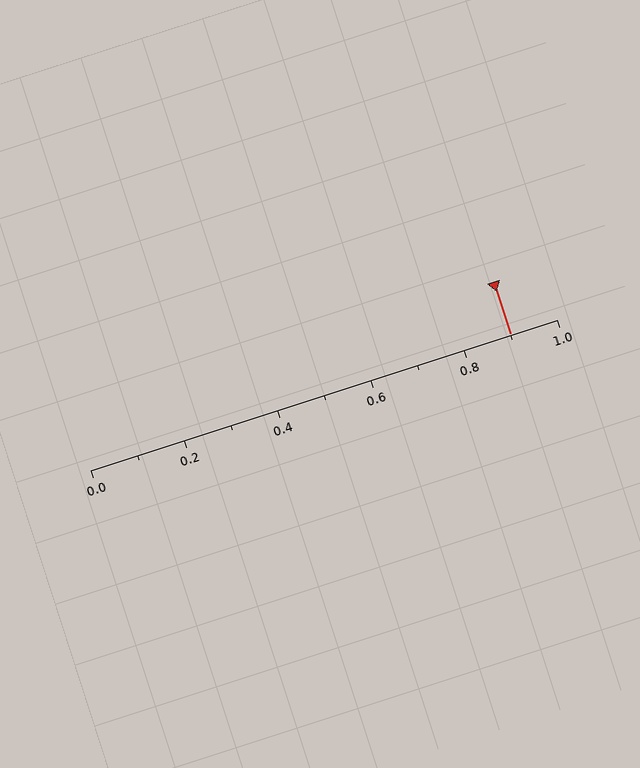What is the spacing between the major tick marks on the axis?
The major ticks are spaced 0.2 apart.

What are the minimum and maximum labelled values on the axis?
The axis runs from 0.0 to 1.0.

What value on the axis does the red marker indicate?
The marker indicates approximately 0.9.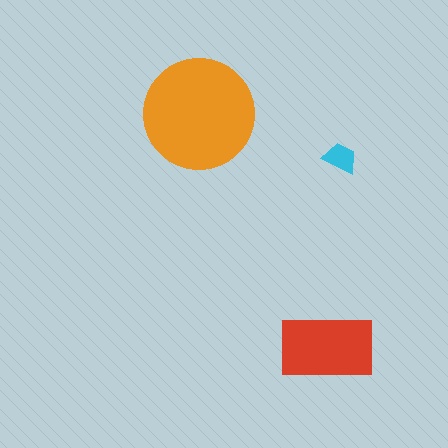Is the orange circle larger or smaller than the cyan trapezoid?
Larger.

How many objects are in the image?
There are 3 objects in the image.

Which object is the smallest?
The cyan trapezoid.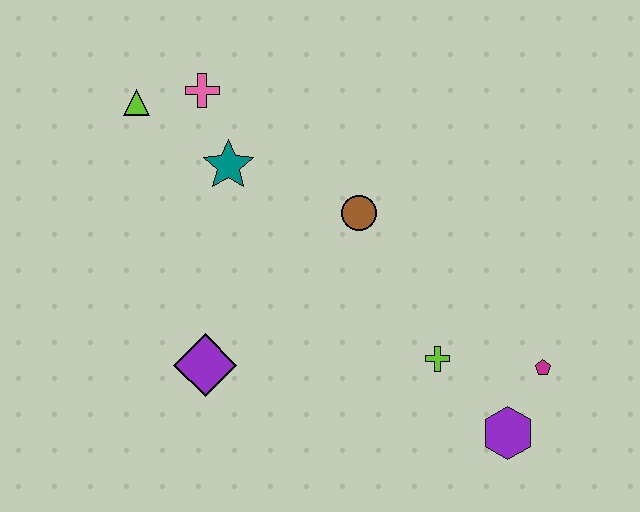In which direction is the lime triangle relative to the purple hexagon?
The lime triangle is to the left of the purple hexagon.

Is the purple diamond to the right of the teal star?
No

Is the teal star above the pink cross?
No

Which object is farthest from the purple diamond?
The magenta pentagon is farthest from the purple diamond.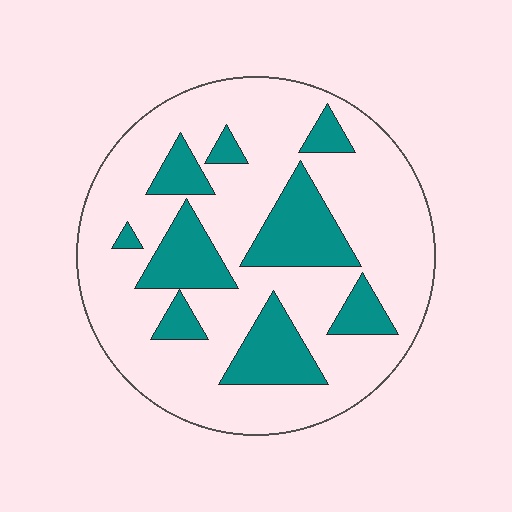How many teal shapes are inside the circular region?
9.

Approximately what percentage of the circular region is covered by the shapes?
Approximately 25%.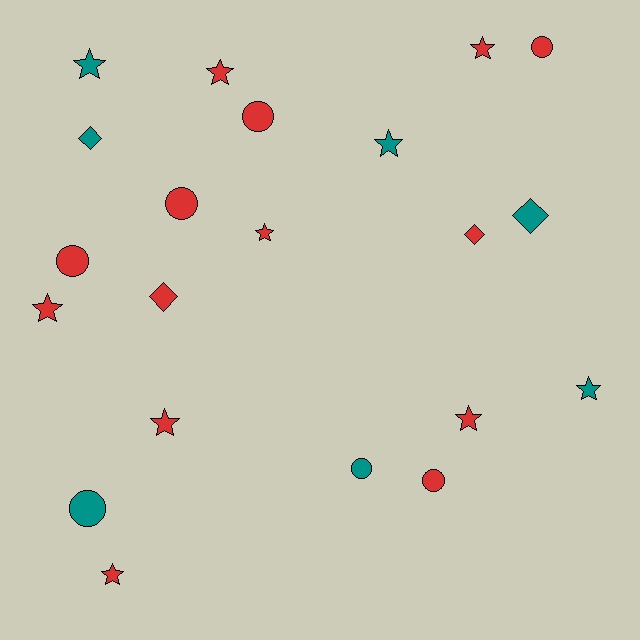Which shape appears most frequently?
Star, with 10 objects.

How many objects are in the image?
There are 21 objects.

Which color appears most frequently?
Red, with 14 objects.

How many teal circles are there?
There are 2 teal circles.